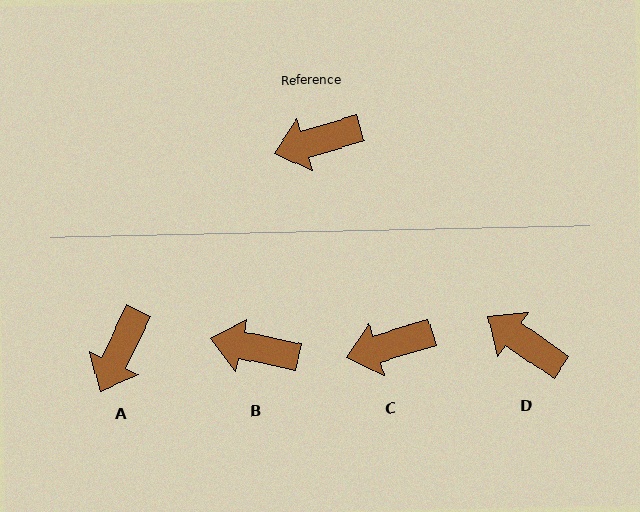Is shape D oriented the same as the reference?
No, it is off by about 51 degrees.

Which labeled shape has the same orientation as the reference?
C.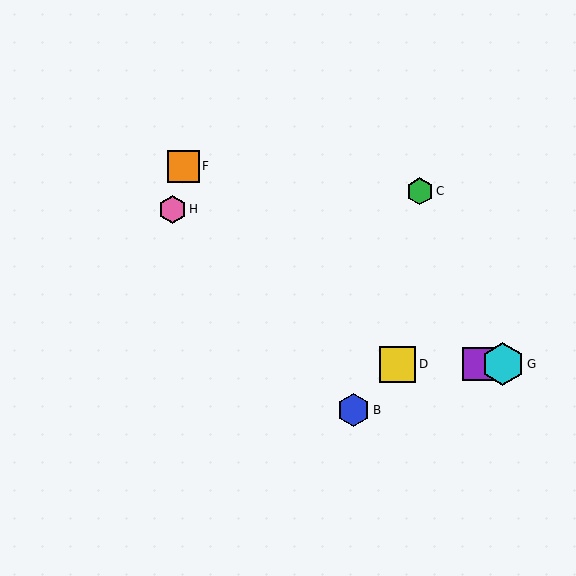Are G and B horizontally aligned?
No, G is at y≈364 and B is at y≈410.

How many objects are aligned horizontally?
4 objects (A, D, E, G) are aligned horizontally.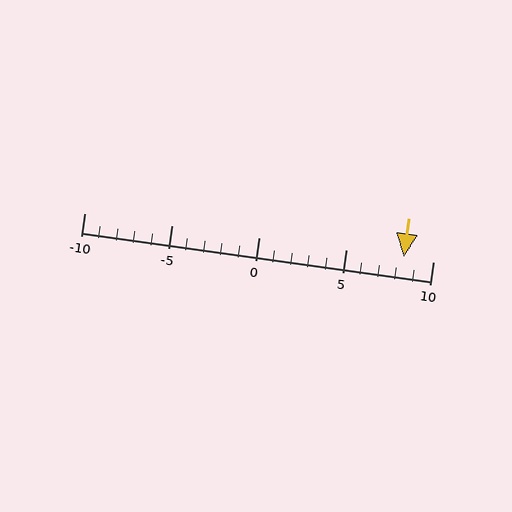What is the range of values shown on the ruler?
The ruler shows values from -10 to 10.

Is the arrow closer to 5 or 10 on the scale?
The arrow is closer to 10.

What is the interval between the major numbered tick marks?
The major tick marks are spaced 5 units apart.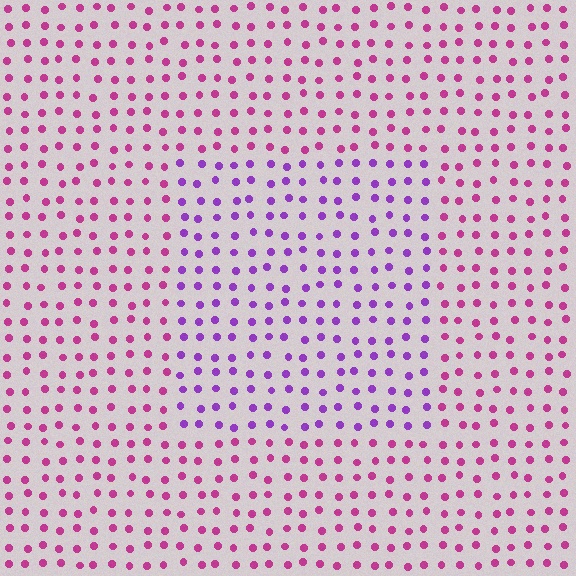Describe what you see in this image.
The image is filled with small magenta elements in a uniform arrangement. A rectangle-shaped region is visible where the elements are tinted to a slightly different hue, forming a subtle color boundary.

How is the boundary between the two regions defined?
The boundary is defined purely by a slight shift in hue (about 41 degrees). Spacing, size, and orientation are identical on both sides.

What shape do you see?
I see a rectangle.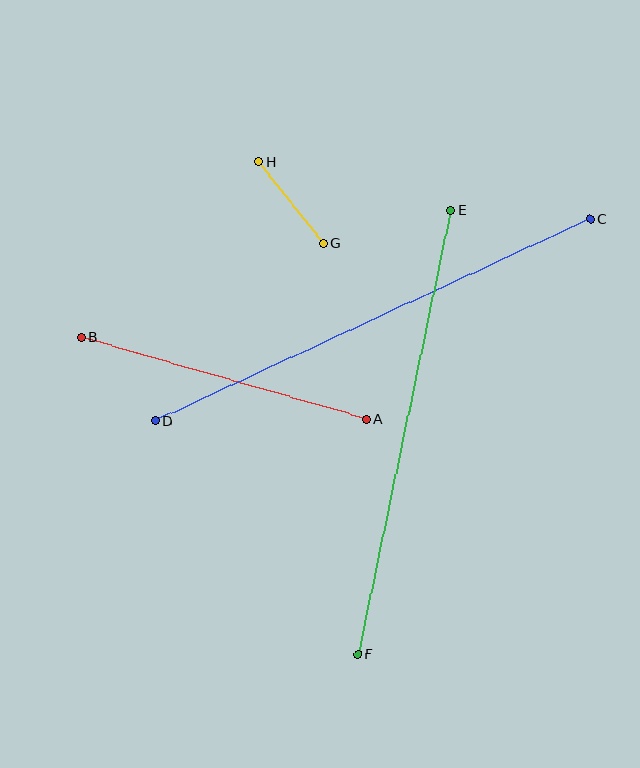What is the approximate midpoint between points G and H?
The midpoint is at approximately (291, 202) pixels.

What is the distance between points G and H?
The distance is approximately 104 pixels.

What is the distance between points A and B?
The distance is approximately 297 pixels.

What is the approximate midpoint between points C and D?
The midpoint is at approximately (373, 320) pixels.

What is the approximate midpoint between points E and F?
The midpoint is at approximately (404, 432) pixels.